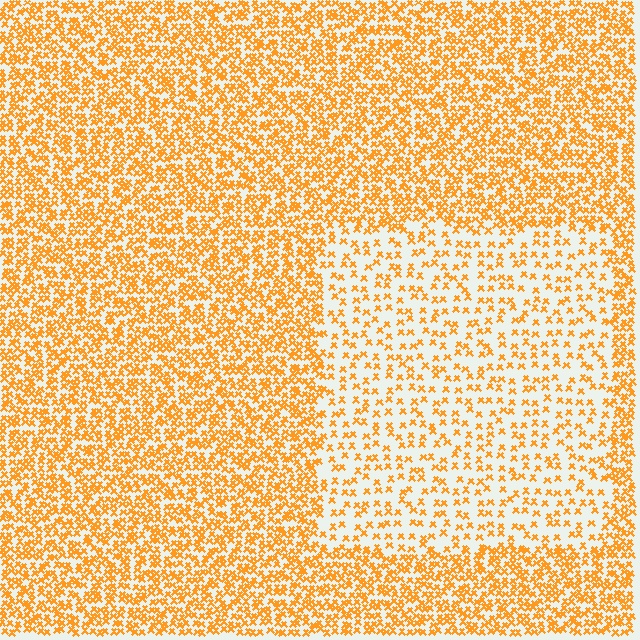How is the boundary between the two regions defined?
The boundary is defined by a change in element density (approximately 2.3x ratio). All elements are the same color, size, and shape.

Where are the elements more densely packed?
The elements are more densely packed outside the rectangle boundary.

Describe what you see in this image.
The image contains small orange elements arranged at two different densities. A rectangle-shaped region is visible where the elements are less densely packed than the surrounding area.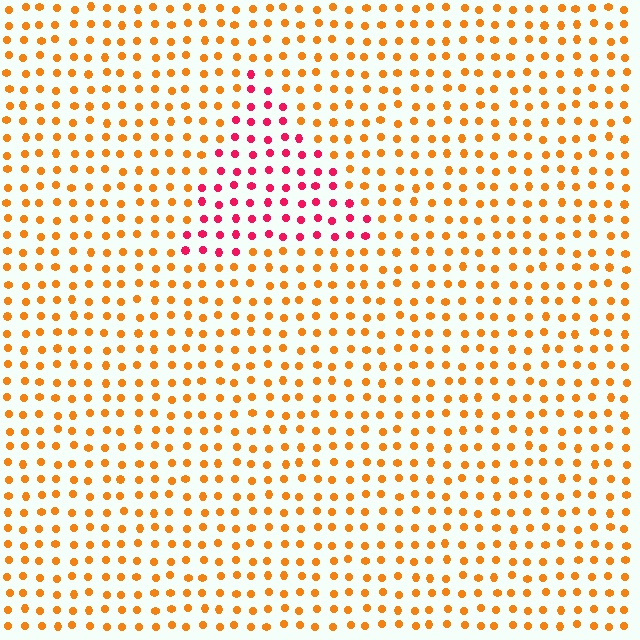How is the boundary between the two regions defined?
The boundary is defined purely by a slight shift in hue (about 50 degrees). Spacing, size, and orientation are identical on both sides.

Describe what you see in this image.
The image is filled with small orange elements in a uniform arrangement. A triangle-shaped region is visible where the elements are tinted to a slightly different hue, forming a subtle color boundary.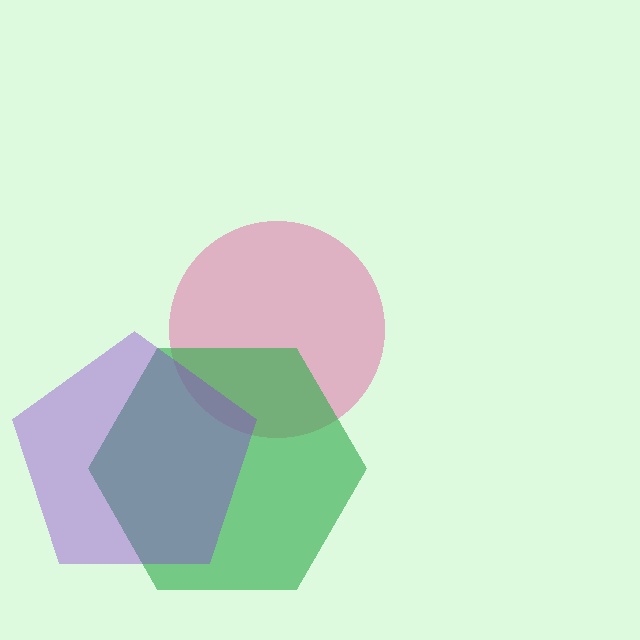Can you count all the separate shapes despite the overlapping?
Yes, there are 3 separate shapes.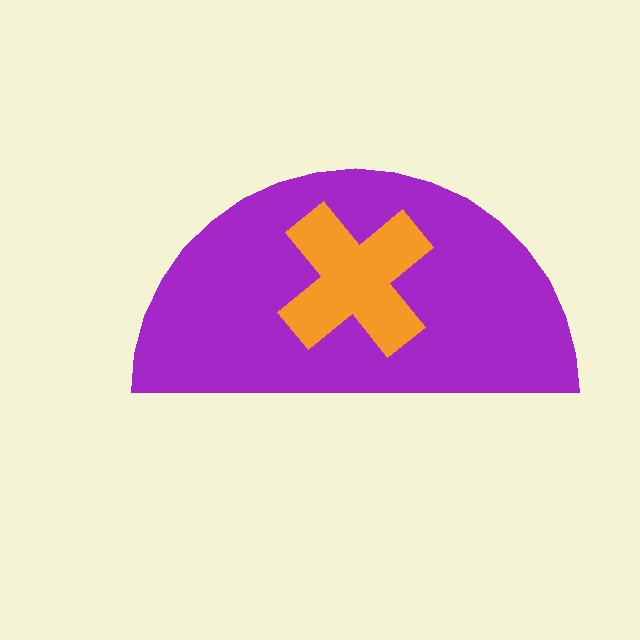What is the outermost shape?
The purple semicircle.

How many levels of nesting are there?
2.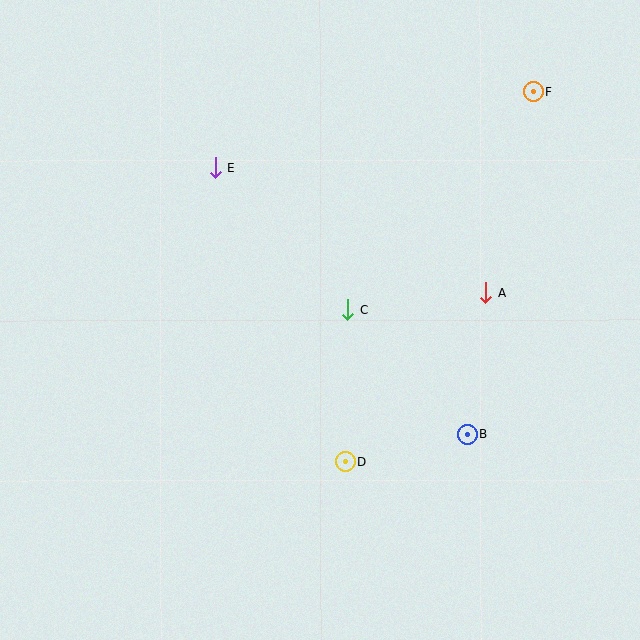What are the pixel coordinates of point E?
Point E is at (215, 168).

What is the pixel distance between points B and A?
The distance between B and A is 143 pixels.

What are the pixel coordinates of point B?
Point B is at (467, 434).